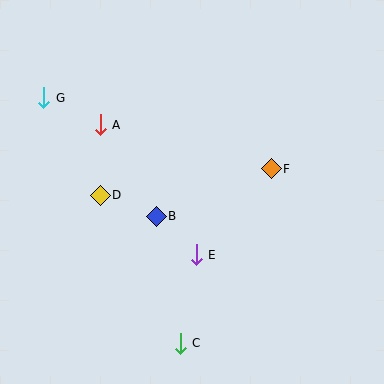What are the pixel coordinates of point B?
Point B is at (156, 216).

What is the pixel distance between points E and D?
The distance between E and D is 113 pixels.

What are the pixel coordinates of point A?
Point A is at (100, 125).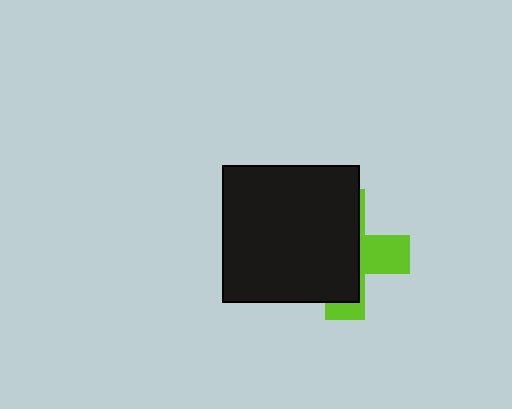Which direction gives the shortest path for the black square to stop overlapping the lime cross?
Moving left gives the shortest separation.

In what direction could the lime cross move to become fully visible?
The lime cross could move right. That would shift it out from behind the black square entirely.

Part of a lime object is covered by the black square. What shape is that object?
It is a cross.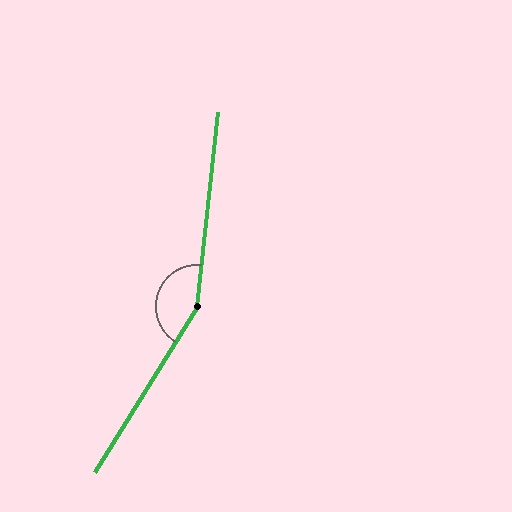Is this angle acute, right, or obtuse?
It is obtuse.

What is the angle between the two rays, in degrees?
Approximately 155 degrees.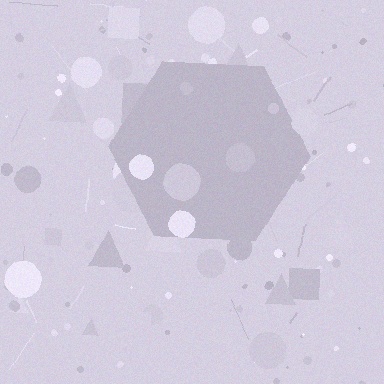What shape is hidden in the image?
A hexagon is hidden in the image.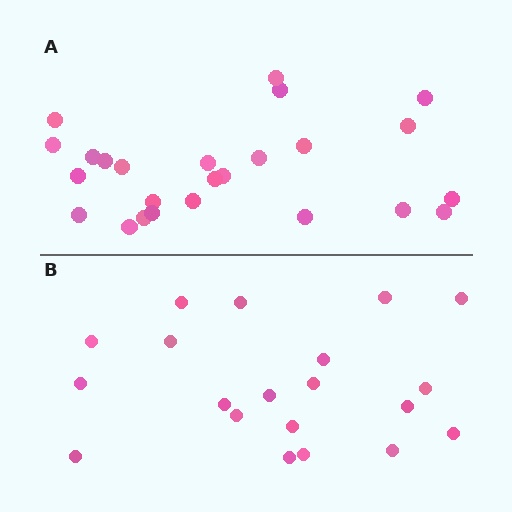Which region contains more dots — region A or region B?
Region A (the top region) has more dots.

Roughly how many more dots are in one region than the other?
Region A has about 5 more dots than region B.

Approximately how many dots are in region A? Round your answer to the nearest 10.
About 20 dots. (The exact count is 25, which rounds to 20.)